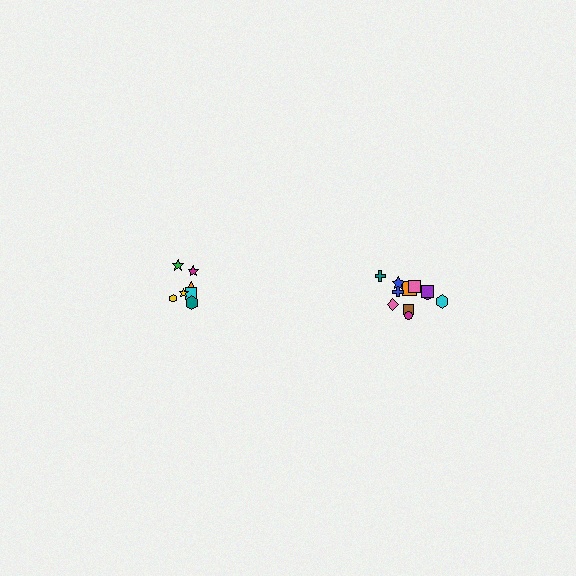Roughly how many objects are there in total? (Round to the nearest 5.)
Roughly 20 objects in total.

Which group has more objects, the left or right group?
The right group.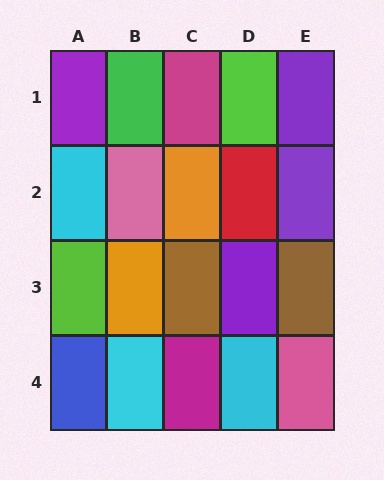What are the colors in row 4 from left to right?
Blue, cyan, magenta, cyan, pink.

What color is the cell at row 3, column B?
Orange.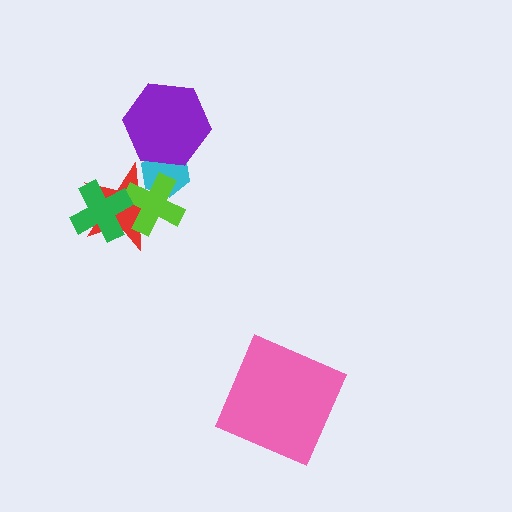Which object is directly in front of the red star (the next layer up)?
The lime cross is directly in front of the red star.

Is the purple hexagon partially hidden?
No, no other shape covers it.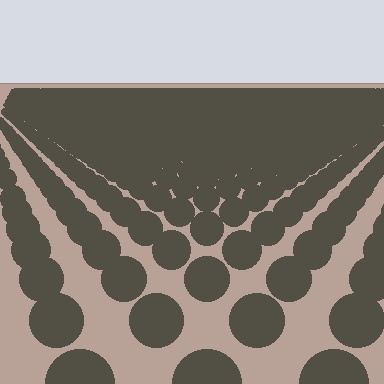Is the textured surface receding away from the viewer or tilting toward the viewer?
The surface is receding away from the viewer. Texture elements get smaller and denser toward the top.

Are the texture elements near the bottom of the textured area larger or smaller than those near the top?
Larger. Near the bottom, elements are closer to the viewer and appear at a bigger on-screen size.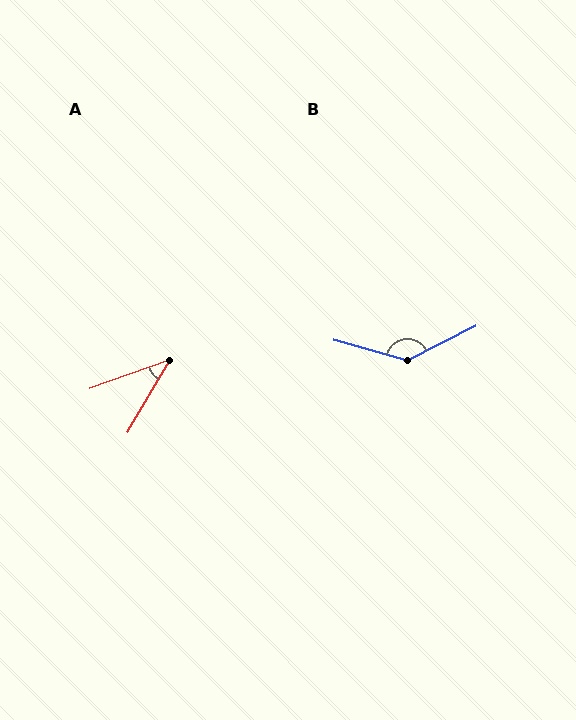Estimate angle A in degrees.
Approximately 40 degrees.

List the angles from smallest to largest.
A (40°), B (138°).